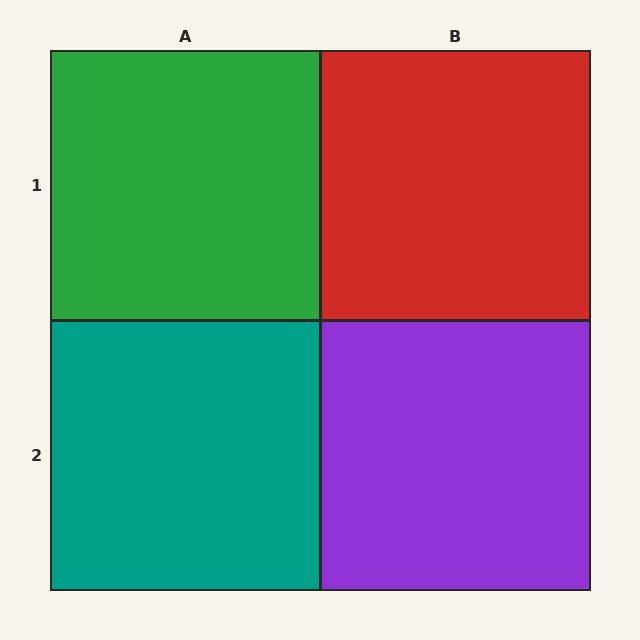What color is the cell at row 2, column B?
Purple.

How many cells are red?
1 cell is red.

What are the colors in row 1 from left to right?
Green, red.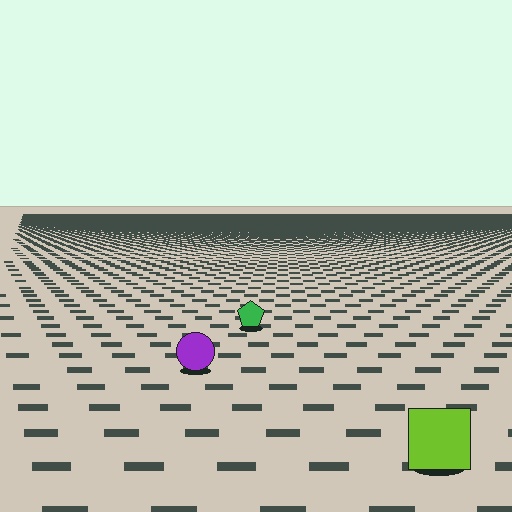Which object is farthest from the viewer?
The green pentagon is farthest from the viewer. It appears smaller and the ground texture around it is denser.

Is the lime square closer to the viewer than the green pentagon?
Yes. The lime square is closer — you can tell from the texture gradient: the ground texture is coarser near it.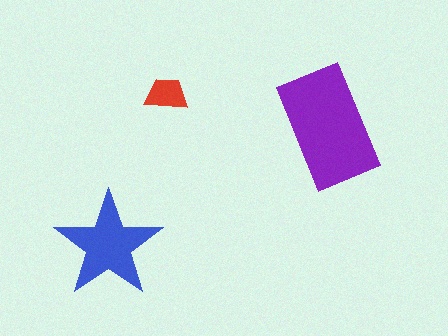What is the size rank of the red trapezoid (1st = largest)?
3rd.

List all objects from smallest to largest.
The red trapezoid, the blue star, the purple rectangle.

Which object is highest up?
The red trapezoid is topmost.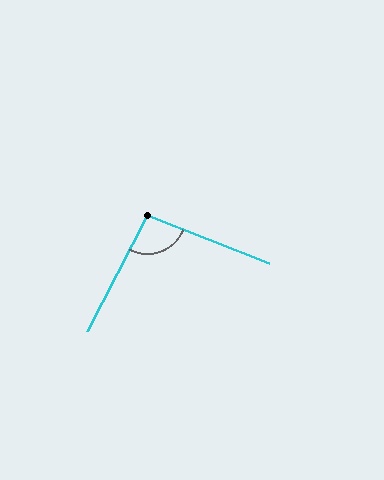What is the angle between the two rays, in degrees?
Approximately 96 degrees.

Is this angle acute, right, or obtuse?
It is obtuse.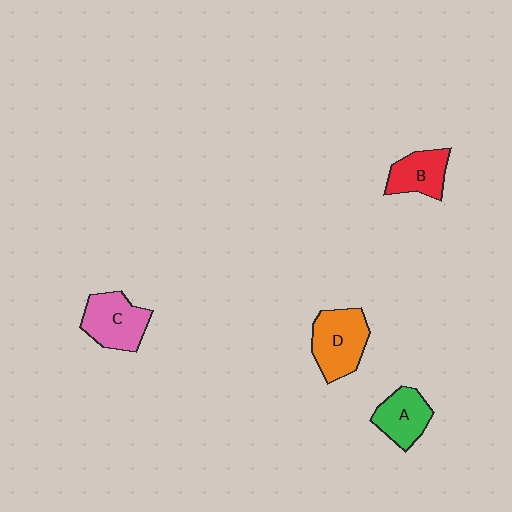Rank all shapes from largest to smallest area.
From largest to smallest: D (orange), C (pink), A (green), B (red).